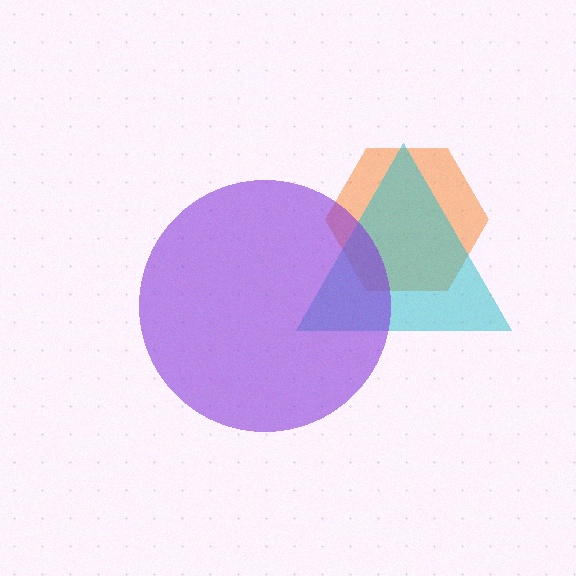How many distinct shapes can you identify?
There are 3 distinct shapes: an orange hexagon, a cyan triangle, a purple circle.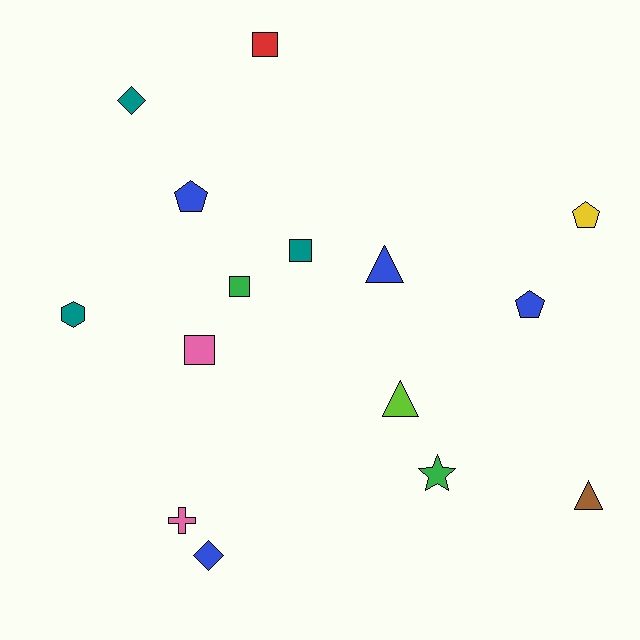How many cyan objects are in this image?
There are no cyan objects.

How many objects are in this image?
There are 15 objects.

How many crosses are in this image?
There is 1 cross.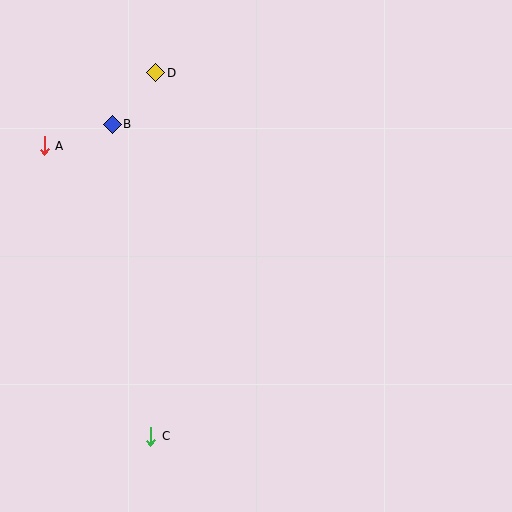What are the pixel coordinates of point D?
Point D is at (156, 73).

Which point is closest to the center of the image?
Point B at (112, 124) is closest to the center.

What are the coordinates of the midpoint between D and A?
The midpoint between D and A is at (100, 109).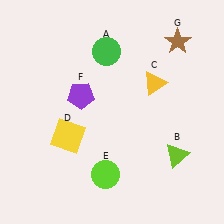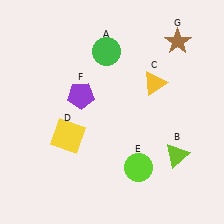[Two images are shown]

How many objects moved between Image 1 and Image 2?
1 object moved between the two images.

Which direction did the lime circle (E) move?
The lime circle (E) moved right.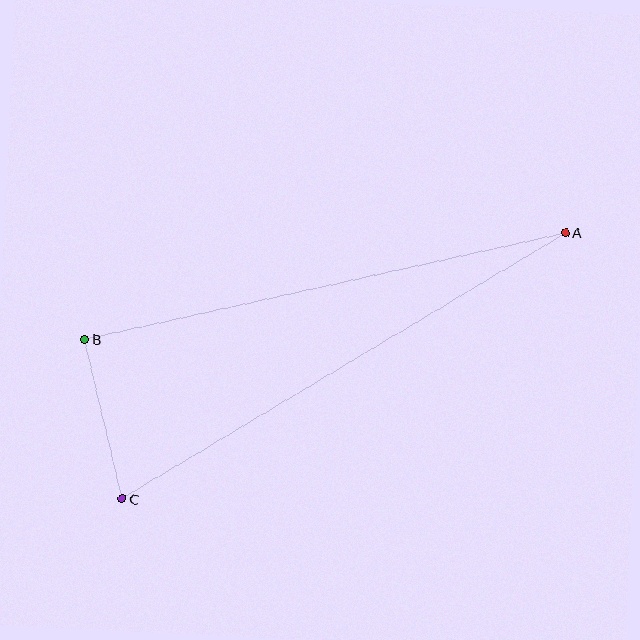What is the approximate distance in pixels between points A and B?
The distance between A and B is approximately 493 pixels.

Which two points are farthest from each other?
Points A and C are farthest from each other.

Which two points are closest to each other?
Points B and C are closest to each other.